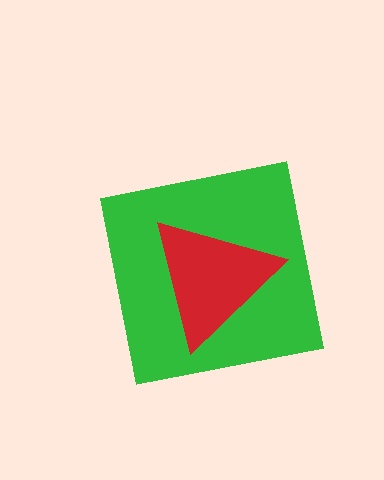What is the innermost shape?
The red triangle.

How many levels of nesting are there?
2.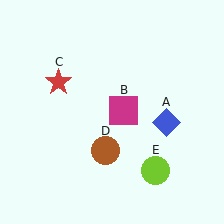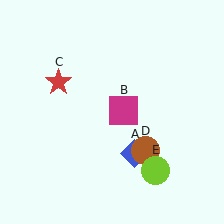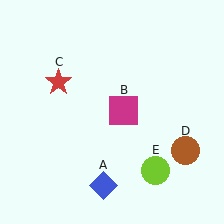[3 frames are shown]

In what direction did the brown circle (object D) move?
The brown circle (object D) moved right.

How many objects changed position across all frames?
2 objects changed position: blue diamond (object A), brown circle (object D).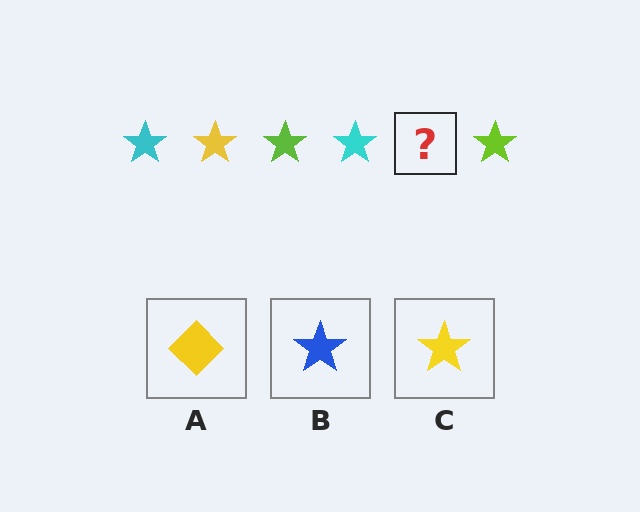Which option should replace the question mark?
Option C.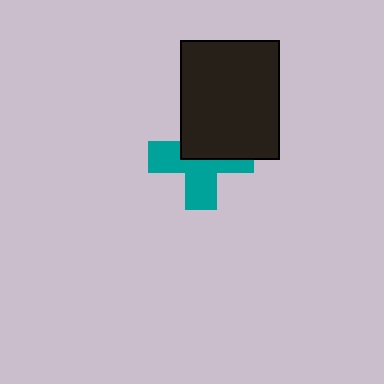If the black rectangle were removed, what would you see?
You would see the complete teal cross.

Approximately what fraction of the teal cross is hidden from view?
Roughly 44% of the teal cross is hidden behind the black rectangle.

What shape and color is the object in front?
The object in front is a black rectangle.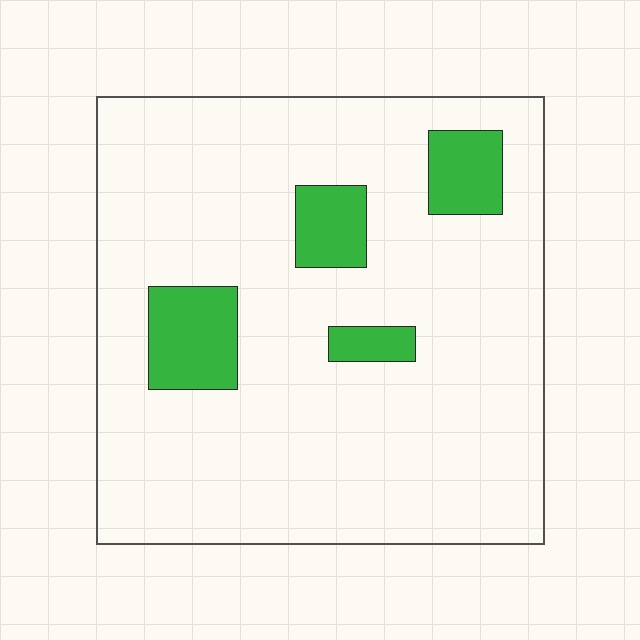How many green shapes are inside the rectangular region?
4.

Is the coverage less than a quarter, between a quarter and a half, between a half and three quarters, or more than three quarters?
Less than a quarter.